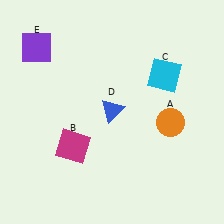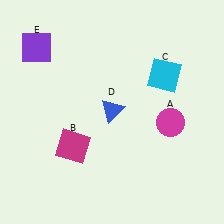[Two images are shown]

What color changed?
The circle (A) changed from orange in Image 1 to magenta in Image 2.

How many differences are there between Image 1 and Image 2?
There is 1 difference between the two images.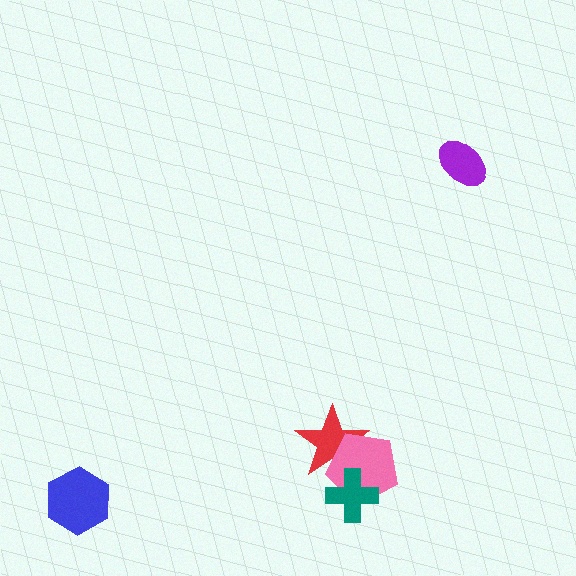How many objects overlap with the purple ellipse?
0 objects overlap with the purple ellipse.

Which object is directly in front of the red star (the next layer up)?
The pink pentagon is directly in front of the red star.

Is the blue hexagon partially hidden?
No, no other shape covers it.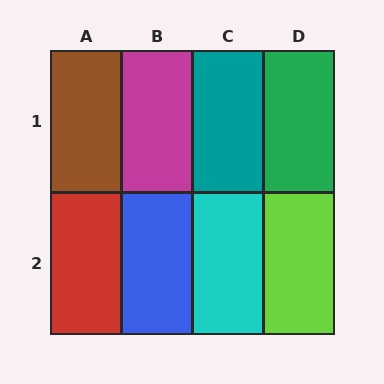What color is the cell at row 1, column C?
Teal.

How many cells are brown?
1 cell is brown.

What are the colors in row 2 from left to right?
Red, blue, cyan, lime.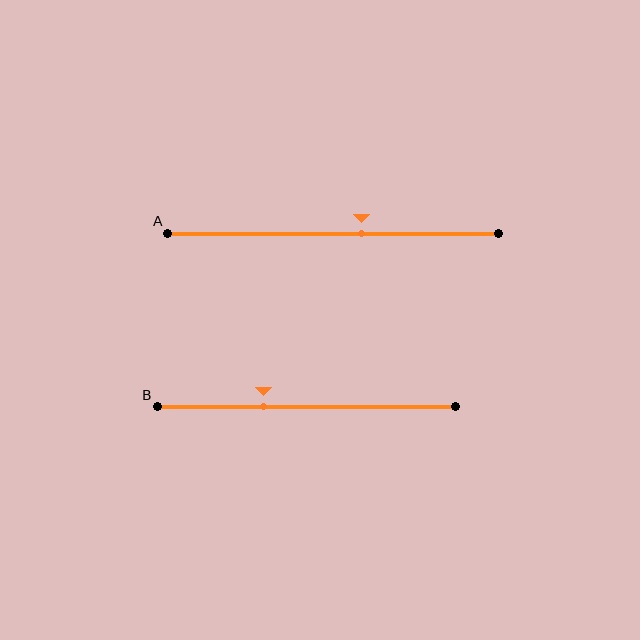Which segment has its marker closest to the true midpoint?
Segment A has its marker closest to the true midpoint.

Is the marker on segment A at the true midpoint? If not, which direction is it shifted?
No, the marker on segment A is shifted to the right by about 9% of the segment length.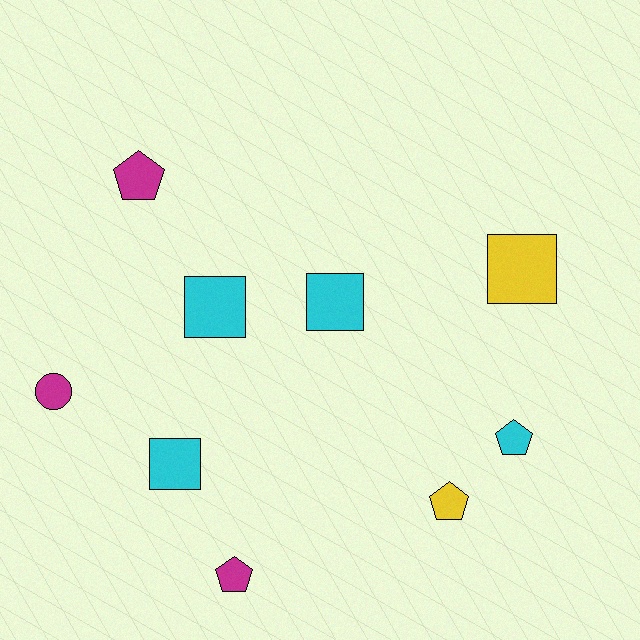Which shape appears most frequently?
Square, with 4 objects.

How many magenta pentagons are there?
There are 2 magenta pentagons.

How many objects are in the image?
There are 9 objects.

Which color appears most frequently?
Cyan, with 4 objects.